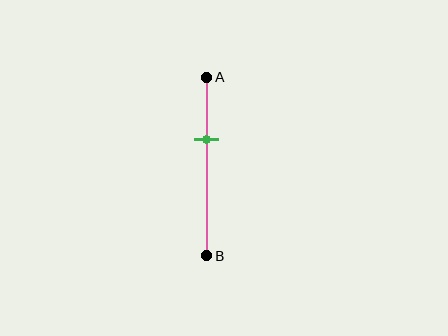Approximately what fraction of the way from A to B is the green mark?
The green mark is approximately 35% of the way from A to B.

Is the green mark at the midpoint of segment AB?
No, the mark is at about 35% from A, not at the 50% midpoint.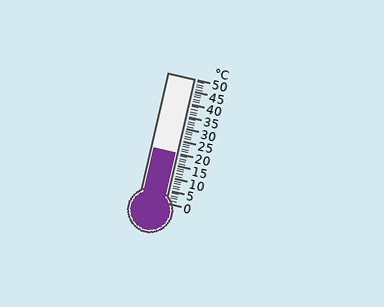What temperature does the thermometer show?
The thermometer shows approximately 20°C.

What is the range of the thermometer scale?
The thermometer scale ranges from 0°C to 50°C.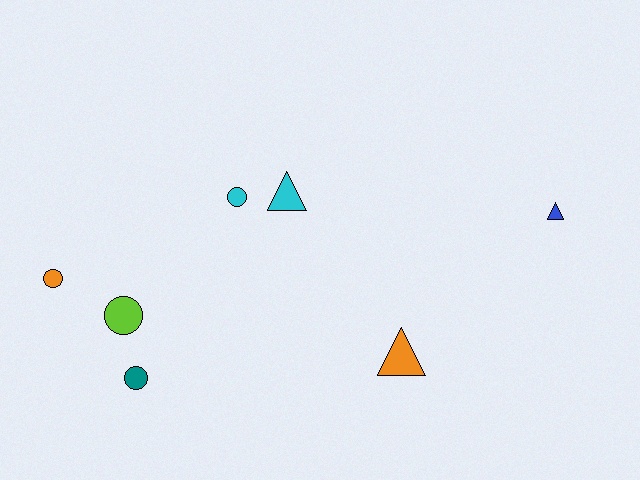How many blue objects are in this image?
There is 1 blue object.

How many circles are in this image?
There are 4 circles.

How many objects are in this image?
There are 7 objects.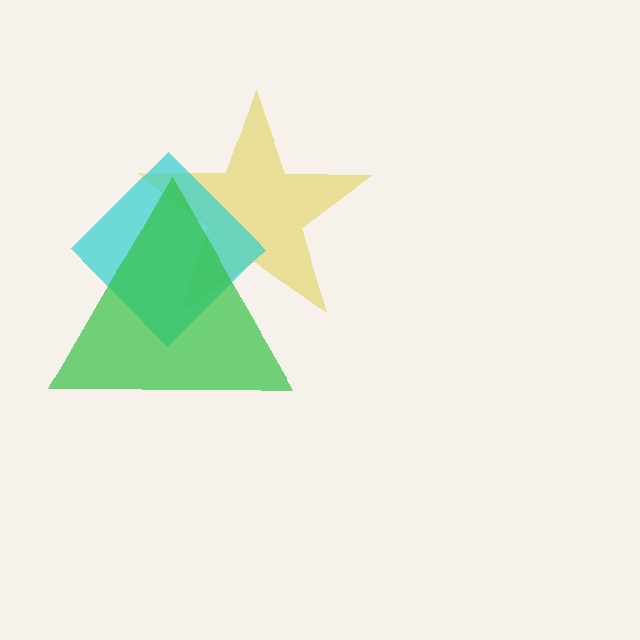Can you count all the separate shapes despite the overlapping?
Yes, there are 3 separate shapes.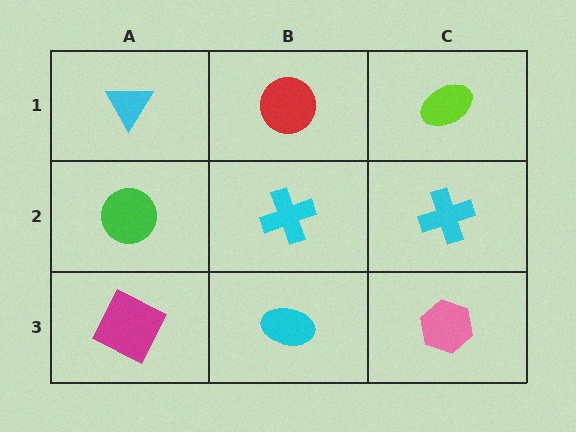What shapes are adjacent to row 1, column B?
A cyan cross (row 2, column B), a cyan triangle (row 1, column A), a lime ellipse (row 1, column C).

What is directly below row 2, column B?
A cyan ellipse.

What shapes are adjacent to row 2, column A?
A cyan triangle (row 1, column A), a magenta square (row 3, column A), a cyan cross (row 2, column B).